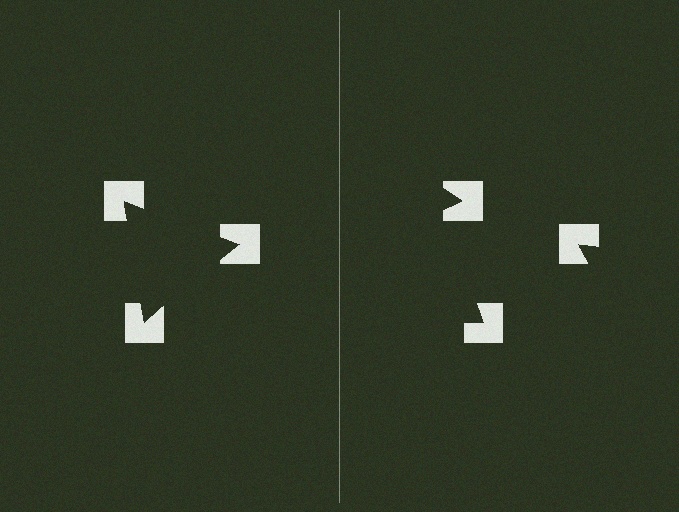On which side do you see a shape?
An illusory triangle appears on the left side. On the right side the wedge cuts are rotated, so no coherent shape forms.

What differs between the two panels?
The notched squares are positioned identically on both sides; only the wedge orientations differ. On the left they align to a triangle; on the right they are misaligned.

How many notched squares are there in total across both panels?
6 — 3 on each side.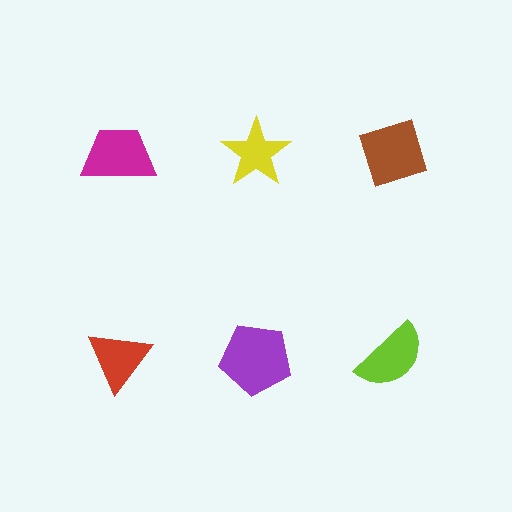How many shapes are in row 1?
3 shapes.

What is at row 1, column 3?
A brown diamond.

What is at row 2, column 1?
A red triangle.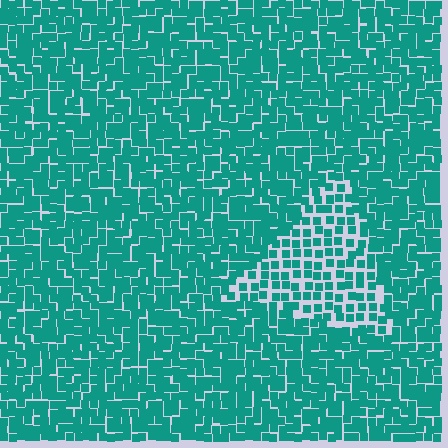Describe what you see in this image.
The image contains small teal elements arranged at two different densities. A triangle-shaped region is visible where the elements are less densely packed than the surrounding area.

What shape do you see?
I see a triangle.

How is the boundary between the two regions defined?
The boundary is defined by a change in element density (approximately 1.7x ratio). All elements are the same color, size, and shape.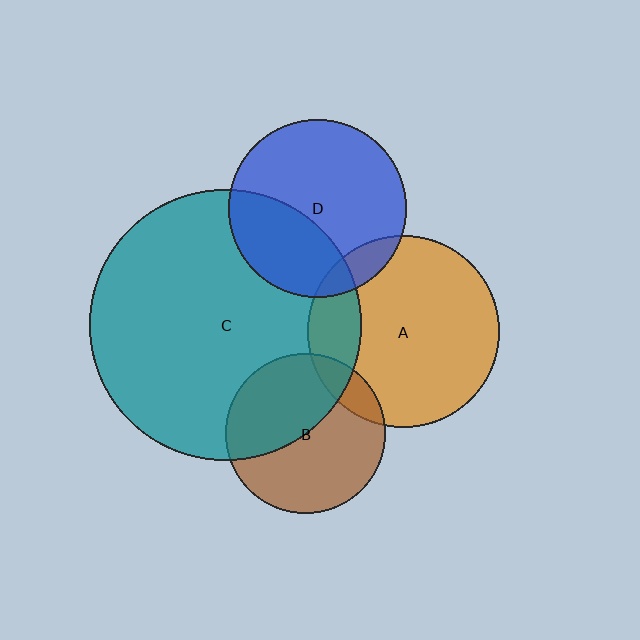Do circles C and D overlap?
Yes.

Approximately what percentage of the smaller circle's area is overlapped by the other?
Approximately 35%.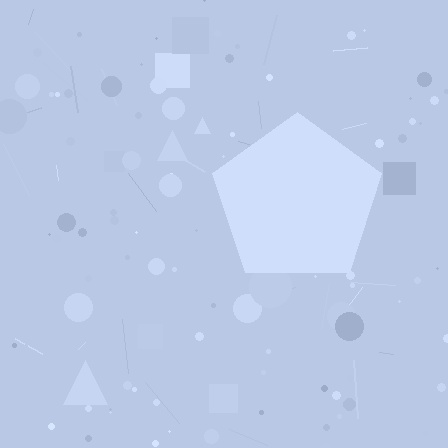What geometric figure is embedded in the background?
A pentagon is embedded in the background.